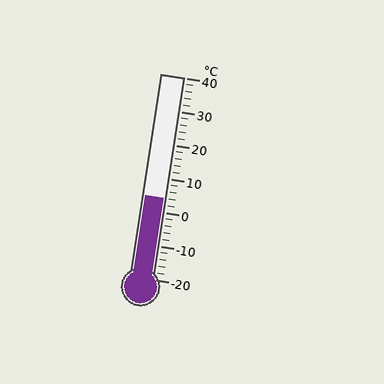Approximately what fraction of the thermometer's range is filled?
The thermometer is filled to approximately 40% of its range.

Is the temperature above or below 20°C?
The temperature is below 20°C.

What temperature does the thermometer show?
The thermometer shows approximately 4°C.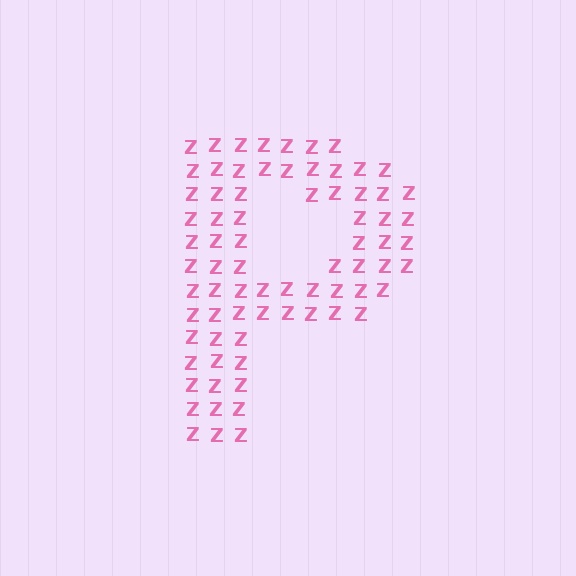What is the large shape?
The large shape is the letter P.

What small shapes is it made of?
It is made of small letter Z's.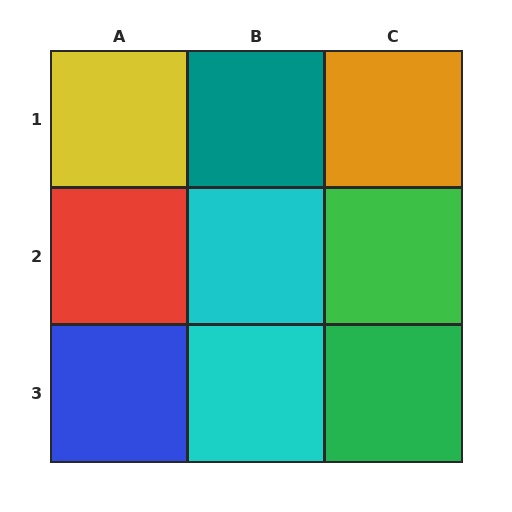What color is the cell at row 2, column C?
Green.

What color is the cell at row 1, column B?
Teal.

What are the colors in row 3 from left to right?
Blue, cyan, green.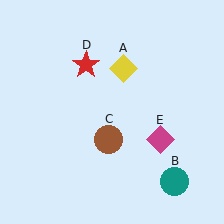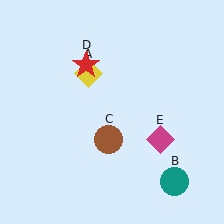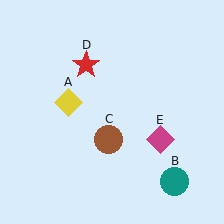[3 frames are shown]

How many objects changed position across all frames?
1 object changed position: yellow diamond (object A).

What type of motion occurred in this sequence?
The yellow diamond (object A) rotated counterclockwise around the center of the scene.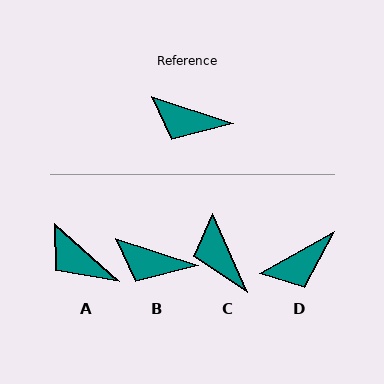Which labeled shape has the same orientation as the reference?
B.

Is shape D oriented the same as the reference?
No, it is off by about 47 degrees.